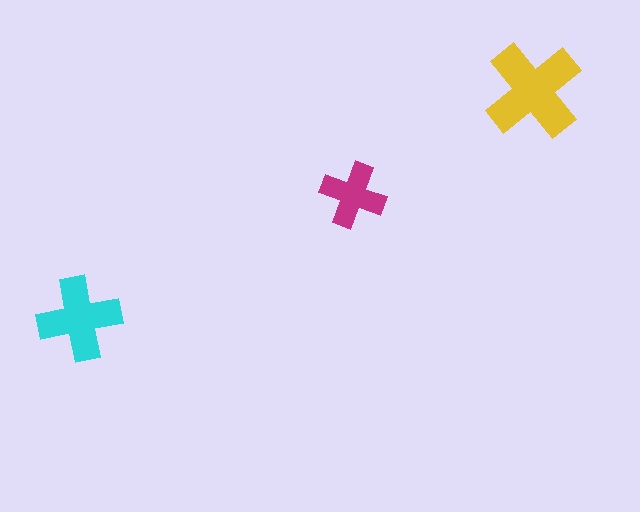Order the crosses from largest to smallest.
the yellow one, the cyan one, the magenta one.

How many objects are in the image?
There are 3 objects in the image.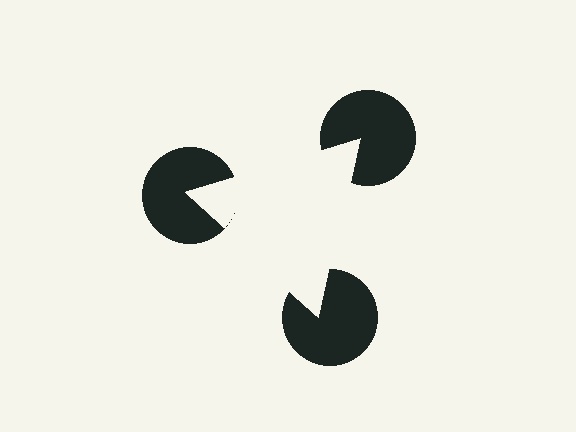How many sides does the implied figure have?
3 sides.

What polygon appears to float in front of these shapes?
An illusory triangle — its edges are inferred from the aligned wedge cuts in the pac-man discs, not physically drawn.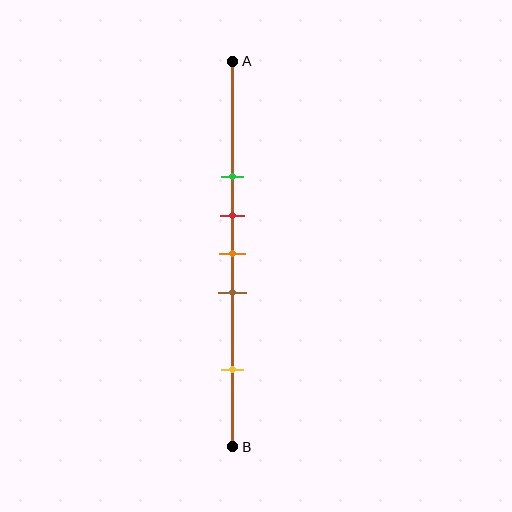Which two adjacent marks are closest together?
The red and orange marks are the closest adjacent pair.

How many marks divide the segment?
There are 5 marks dividing the segment.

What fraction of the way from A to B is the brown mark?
The brown mark is approximately 60% (0.6) of the way from A to B.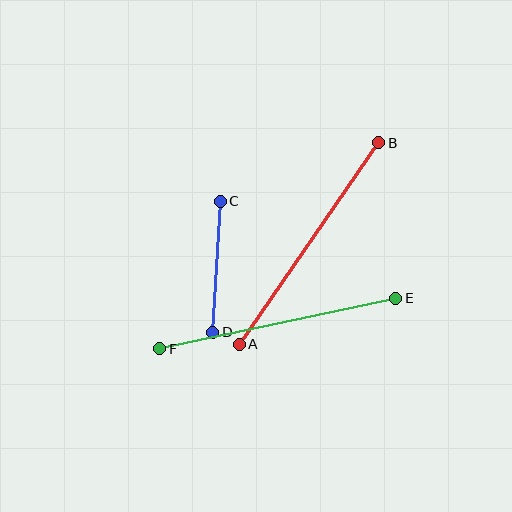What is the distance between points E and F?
The distance is approximately 241 pixels.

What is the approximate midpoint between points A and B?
The midpoint is at approximately (309, 243) pixels.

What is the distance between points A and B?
The distance is approximately 245 pixels.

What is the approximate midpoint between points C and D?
The midpoint is at approximately (216, 267) pixels.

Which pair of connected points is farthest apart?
Points A and B are farthest apart.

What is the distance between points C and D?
The distance is approximately 131 pixels.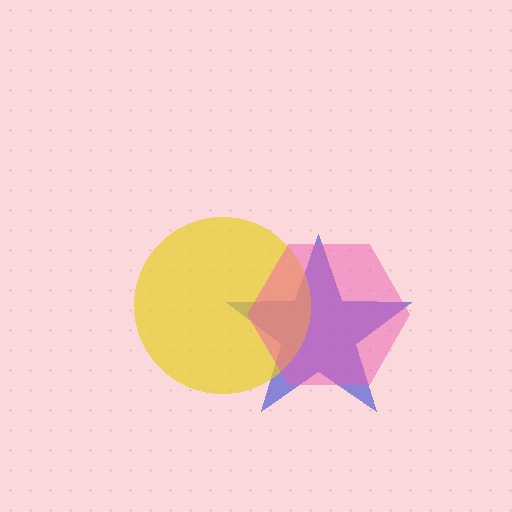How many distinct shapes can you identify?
There are 3 distinct shapes: a blue star, a yellow circle, a pink hexagon.